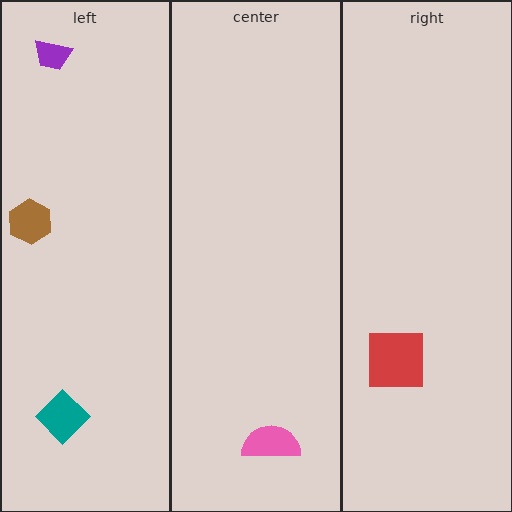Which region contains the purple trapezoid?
The left region.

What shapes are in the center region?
The pink semicircle.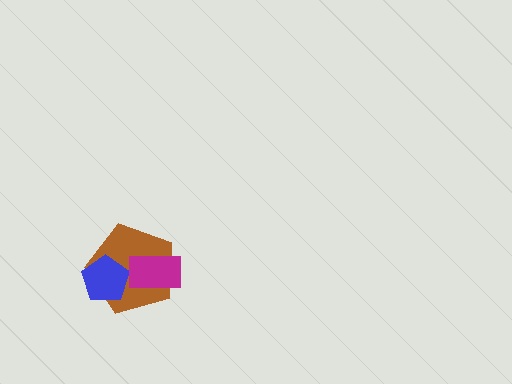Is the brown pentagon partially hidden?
Yes, it is partially covered by another shape.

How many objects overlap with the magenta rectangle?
1 object overlaps with the magenta rectangle.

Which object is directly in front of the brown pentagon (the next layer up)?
The blue pentagon is directly in front of the brown pentagon.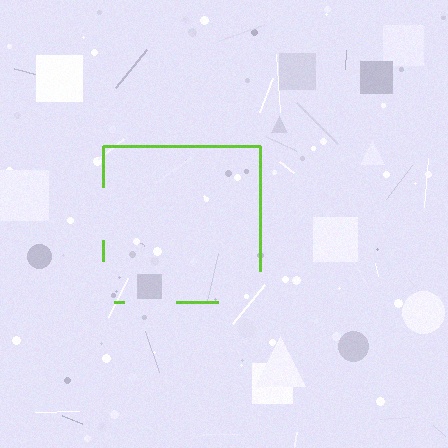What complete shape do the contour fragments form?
The contour fragments form a square.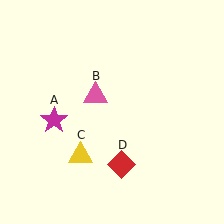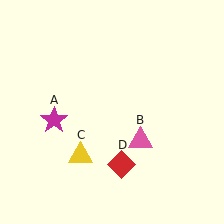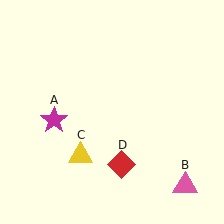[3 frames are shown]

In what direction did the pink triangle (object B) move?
The pink triangle (object B) moved down and to the right.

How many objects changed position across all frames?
1 object changed position: pink triangle (object B).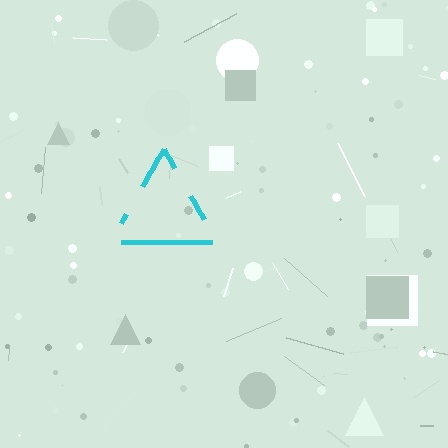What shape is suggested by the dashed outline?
The dashed outline suggests a triangle.